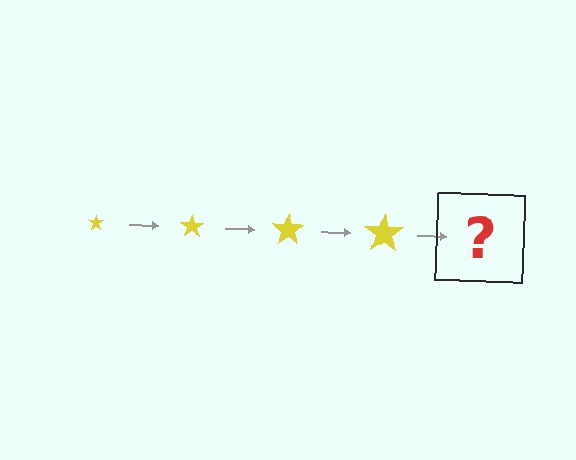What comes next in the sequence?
The next element should be a yellow star, larger than the previous one.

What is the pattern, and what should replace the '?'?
The pattern is that the star gets progressively larger each step. The '?' should be a yellow star, larger than the previous one.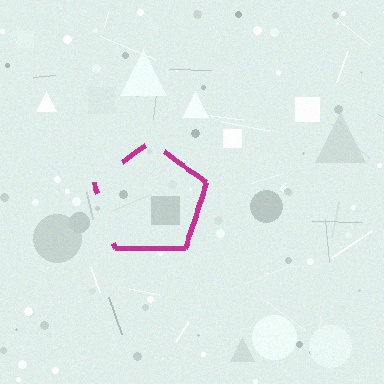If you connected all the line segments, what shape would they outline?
They would outline a pentagon.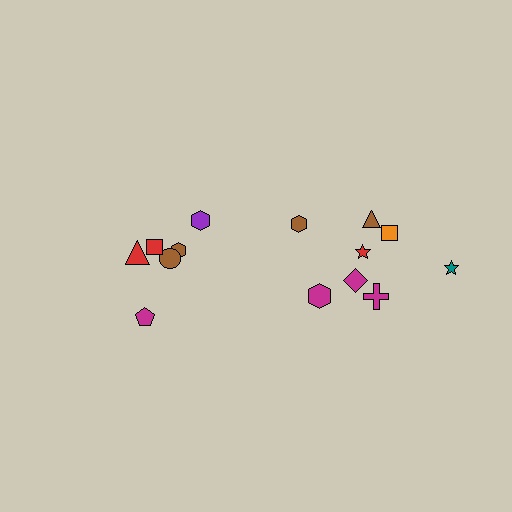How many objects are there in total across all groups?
There are 14 objects.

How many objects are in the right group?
There are 8 objects.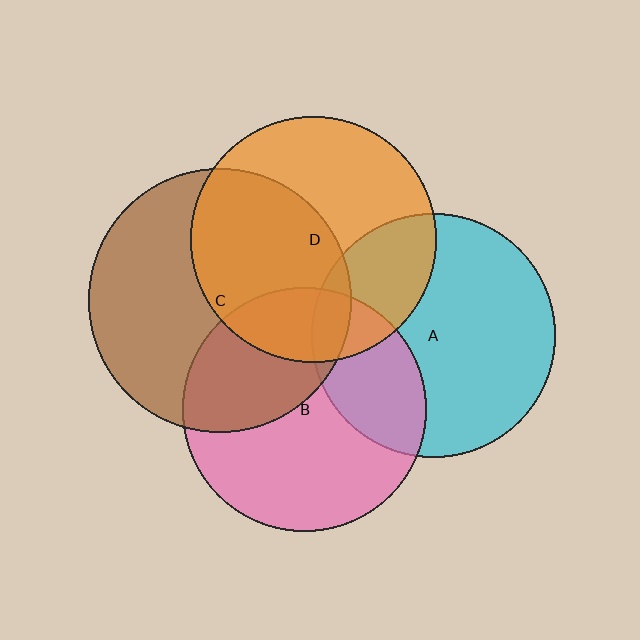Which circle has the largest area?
Circle C (brown).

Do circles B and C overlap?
Yes.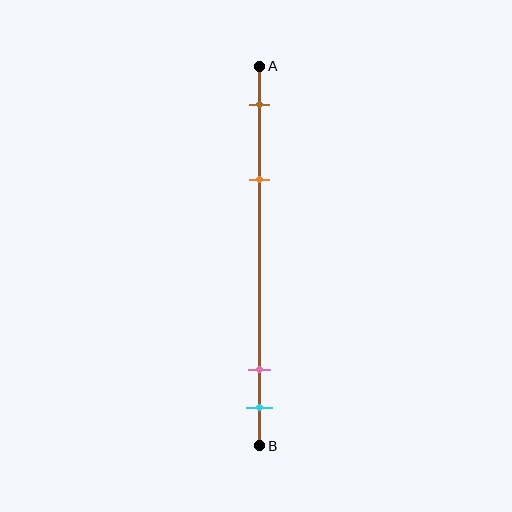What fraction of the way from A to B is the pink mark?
The pink mark is approximately 80% (0.8) of the way from A to B.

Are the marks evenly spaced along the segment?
No, the marks are not evenly spaced.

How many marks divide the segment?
There are 4 marks dividing the segment.